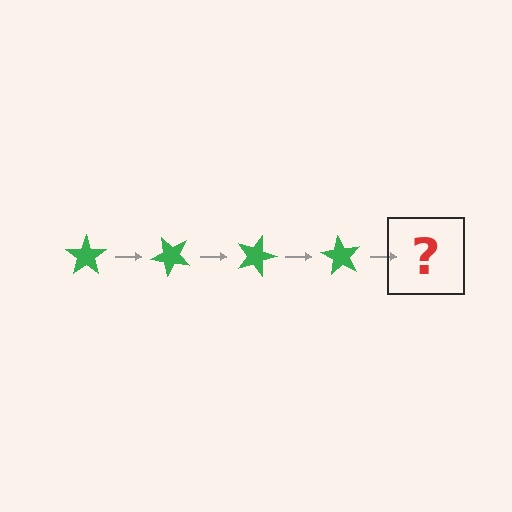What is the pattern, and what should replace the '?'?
The pattern is that the star rotates 45 degrees each step. The '?' should be a green star rotated 180 degrees.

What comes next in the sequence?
The next element should be a green star rotated 180 degrees.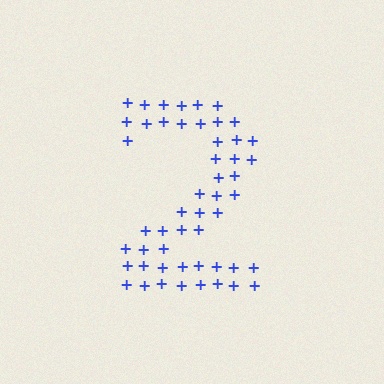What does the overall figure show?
The overall figure shows the digit 2.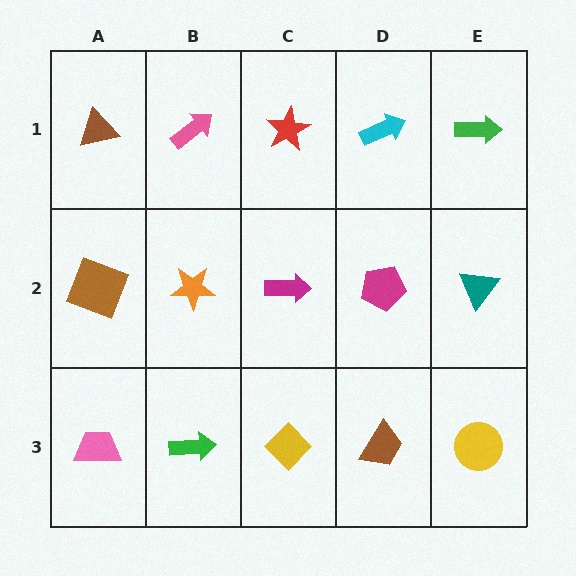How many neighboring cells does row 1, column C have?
3.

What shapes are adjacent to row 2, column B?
A pink arrow (row 1, column B), a green arrow (row 3, column B), a brown square (row 2, column A), a magenta arrow (row 2, column C).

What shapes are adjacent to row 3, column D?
A magenta pentagon (row 2, column D), a yellow diamond (row 3, column C), a yellow circle (row 3, column E).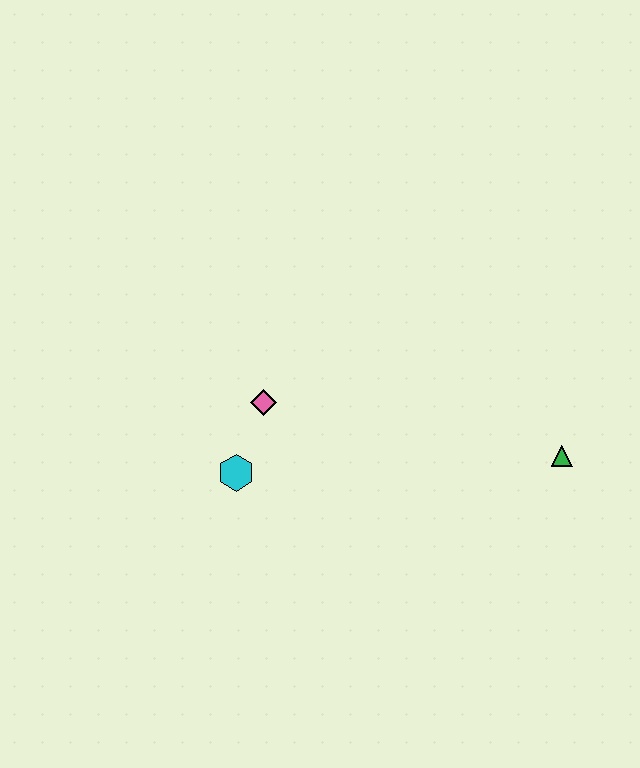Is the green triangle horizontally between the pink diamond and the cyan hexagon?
No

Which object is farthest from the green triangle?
The cyan hexagon is farthest from the green triangle.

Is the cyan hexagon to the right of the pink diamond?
No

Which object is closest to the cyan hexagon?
The pink diamond is closest to the cyan hexagon.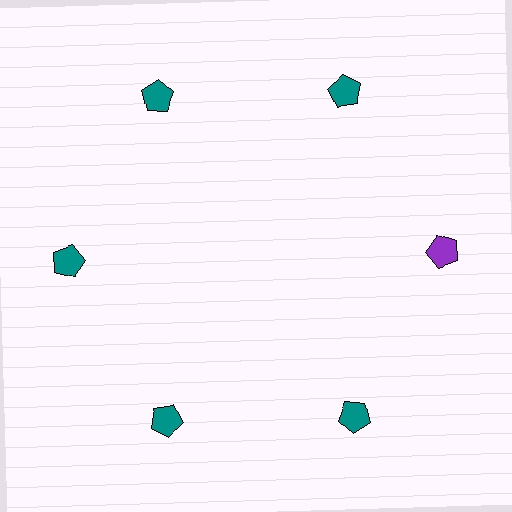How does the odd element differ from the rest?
It has a different color: purple instead of teal.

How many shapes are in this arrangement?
There are 6 shapes arranged in a ring pattern.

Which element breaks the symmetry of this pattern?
The purple pentagon at roughly the 3 o'clock position breaks the symmetry. All other shapes are teal pentagons.